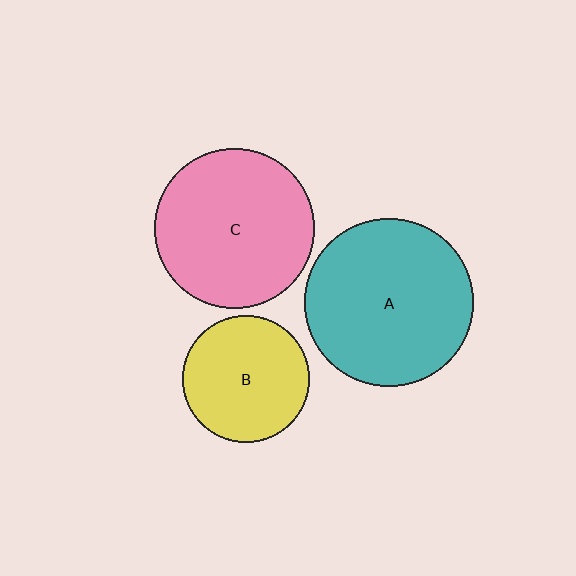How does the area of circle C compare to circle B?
Approximately 1.6 times.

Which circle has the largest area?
Circle A (teal).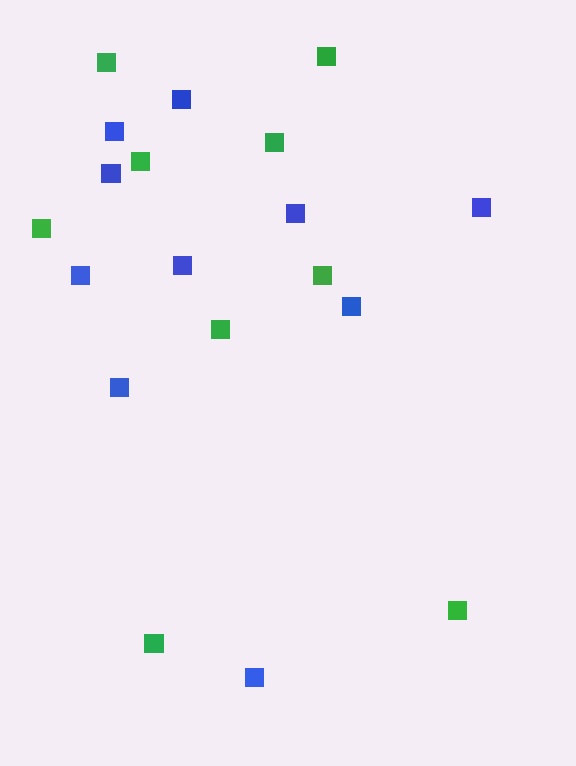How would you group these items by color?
There are 2 groups: one group of blue squares (10) and one group of green squares (9).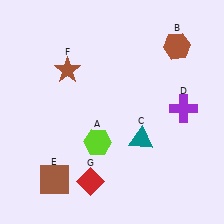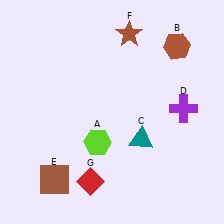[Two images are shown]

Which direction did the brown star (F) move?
The brown star (F) moved right.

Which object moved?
The brown star (F) moved right.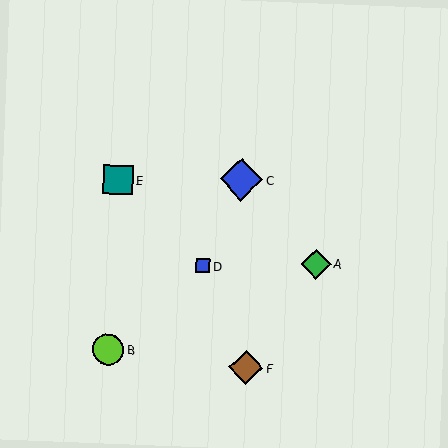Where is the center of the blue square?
The center of the blue square is at (203, 266).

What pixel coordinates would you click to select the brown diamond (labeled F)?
Click at (246, 368) to select the brown diamond F.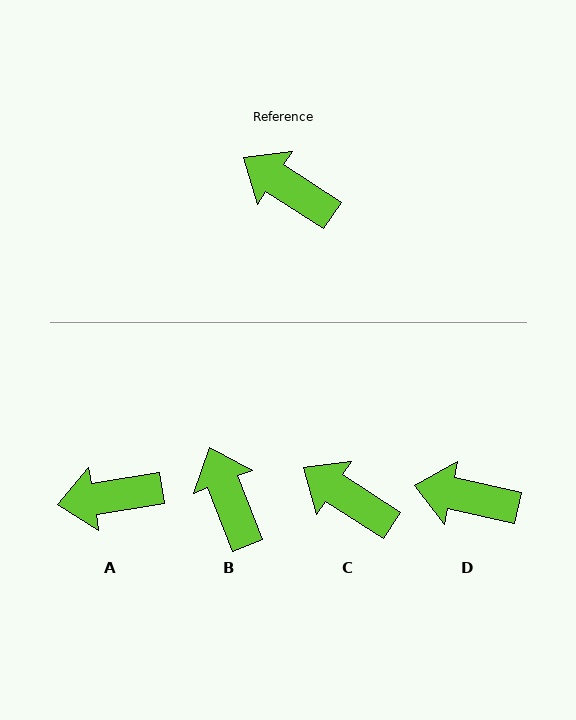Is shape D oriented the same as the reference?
No, it is off by about 21 degrees.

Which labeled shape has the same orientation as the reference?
C.